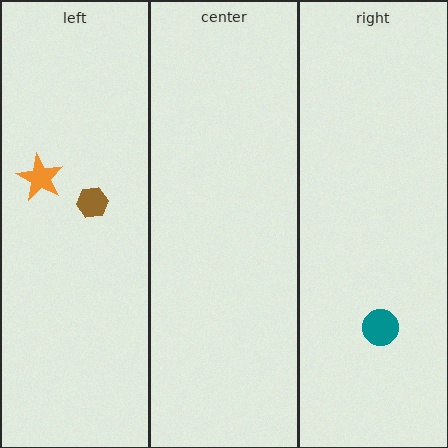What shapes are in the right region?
The teal circle.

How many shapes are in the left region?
2.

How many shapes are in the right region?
1.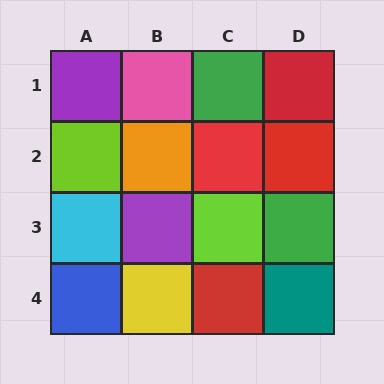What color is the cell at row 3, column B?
Purple.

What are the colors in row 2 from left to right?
Lime, orange, red, red.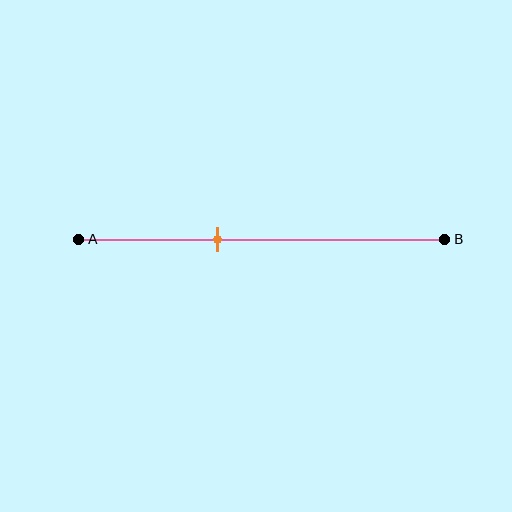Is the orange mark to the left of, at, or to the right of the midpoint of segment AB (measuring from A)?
The orange mark is to the left of the midpoint of segment AB.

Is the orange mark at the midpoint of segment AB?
No, the mark is at about 40% from A, not at the 50% midpoint.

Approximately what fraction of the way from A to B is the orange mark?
The orange mark is approximately 40% of the way from A to B.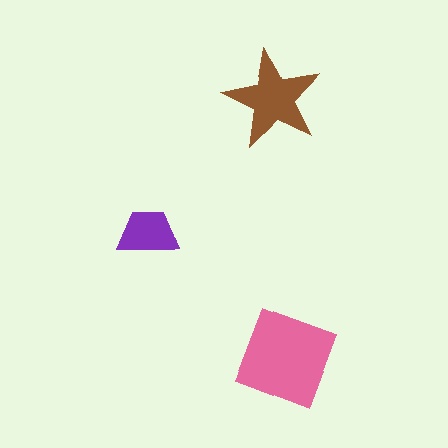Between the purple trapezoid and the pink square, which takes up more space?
The pink square.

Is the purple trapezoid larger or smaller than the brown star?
Smaller.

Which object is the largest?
The pink square.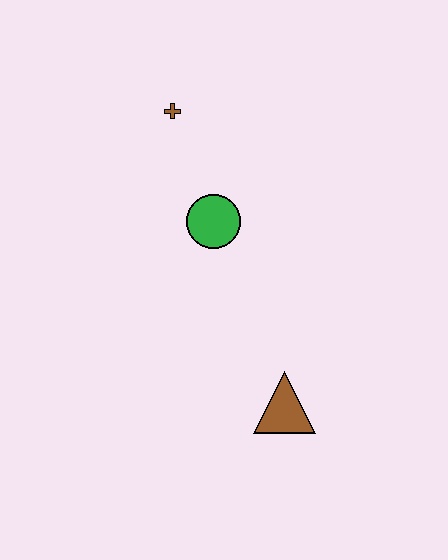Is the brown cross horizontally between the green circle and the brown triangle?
No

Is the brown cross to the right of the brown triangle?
No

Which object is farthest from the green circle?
The brown triangle is farthest from the green circle.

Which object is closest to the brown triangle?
The green circle is closest to the brown triangle.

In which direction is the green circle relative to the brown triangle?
The green circle is above the brown triangle.